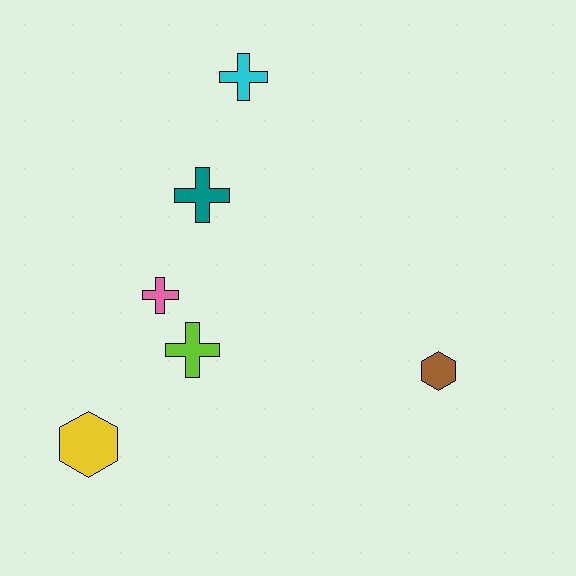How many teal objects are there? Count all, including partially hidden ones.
There is 1 teal object.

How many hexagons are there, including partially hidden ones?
There are 2 hexagons.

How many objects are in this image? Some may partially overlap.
There are 6 objects.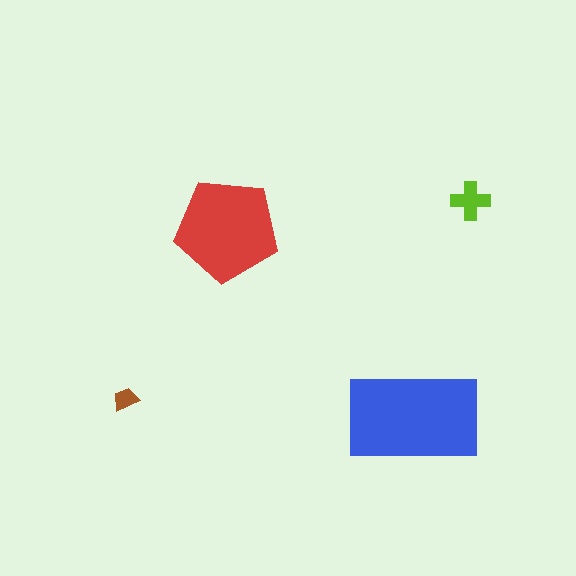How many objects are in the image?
There are 4 objects in the image.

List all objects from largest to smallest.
The blue rectangle, the red pentagon, the lime cross, the brown trapezoid.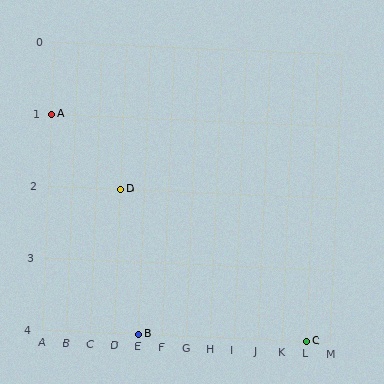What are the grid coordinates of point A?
Point A is at grid coordinates (A, 1).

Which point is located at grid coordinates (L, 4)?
Point C is at (L, 4).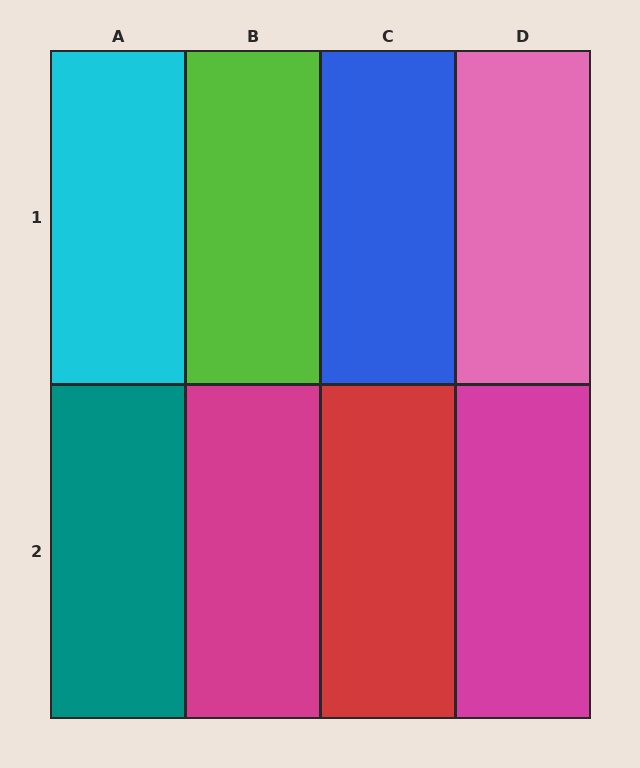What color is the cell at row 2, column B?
Magenta.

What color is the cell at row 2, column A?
Teal.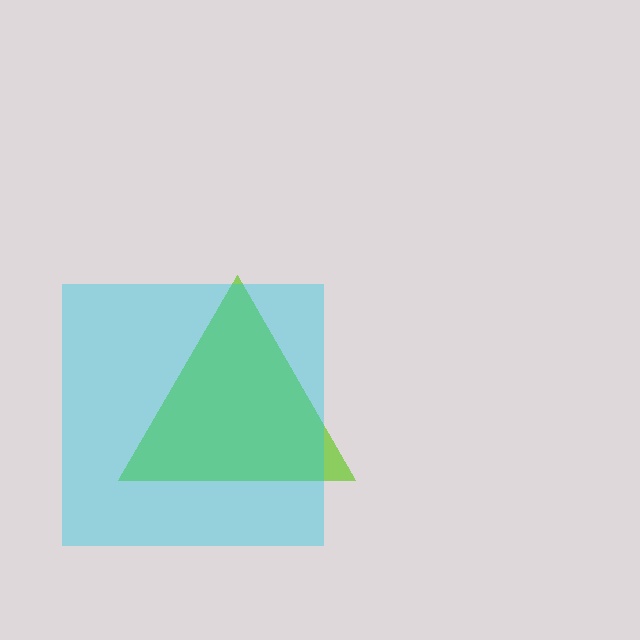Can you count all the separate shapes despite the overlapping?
Yes, there are 2 separate shapes.